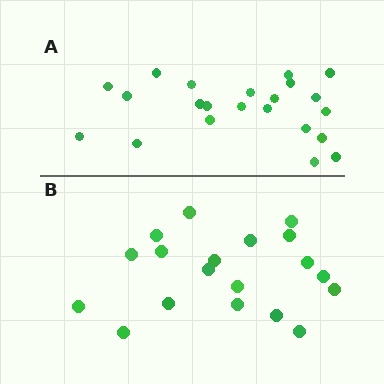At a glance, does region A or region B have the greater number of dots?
Region A (the top region) has more dots.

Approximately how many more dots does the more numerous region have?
Region A has just a few more — roughly 2 or 3 more dots than region B.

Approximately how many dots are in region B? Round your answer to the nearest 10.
About 20 dots. (The exact count is 19, which rounds to 20.)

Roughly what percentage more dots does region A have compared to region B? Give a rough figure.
About 15% more.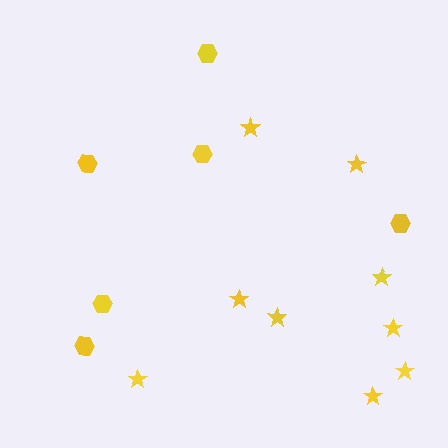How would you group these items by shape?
There are 2 groups: one group of stars (9) and one group of hexagons (6).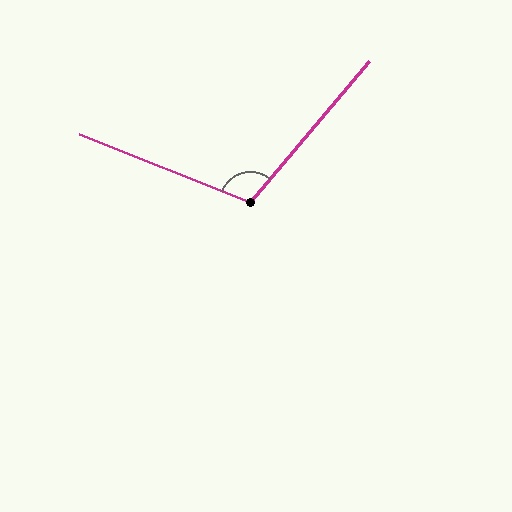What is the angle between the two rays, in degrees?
Approximately 108 degrees.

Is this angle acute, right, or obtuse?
It is obtuse.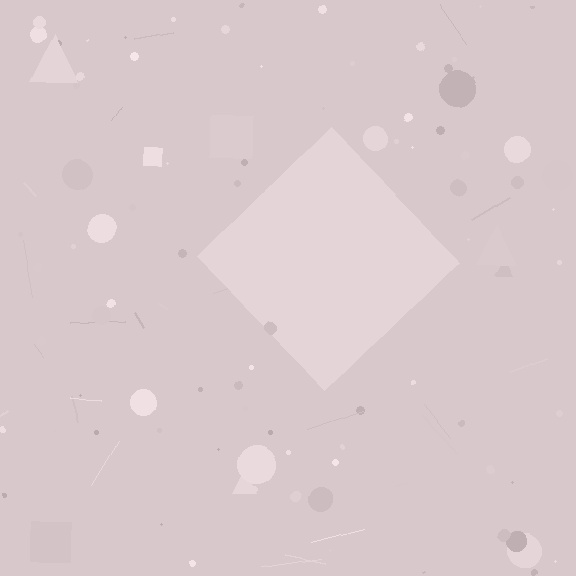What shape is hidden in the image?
A diamond is hidden in the image.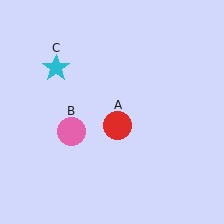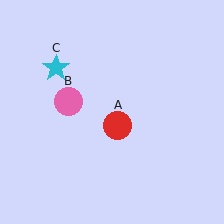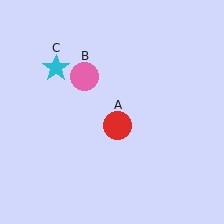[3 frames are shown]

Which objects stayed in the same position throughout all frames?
Red circle (object A) and cyan star (object C) remained stationary.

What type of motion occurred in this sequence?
The pink circle (object B) rotated clockwise around the center of the scene.